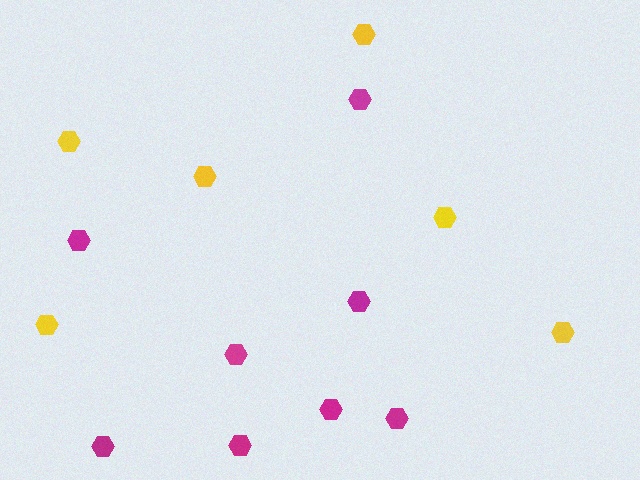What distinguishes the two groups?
There are 2 groups: one group of magenta hexagons (8) and one group of yellow hexagons (6).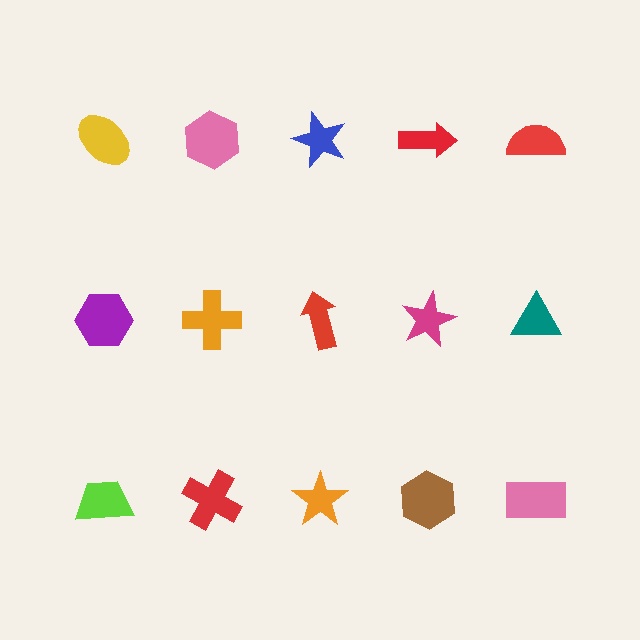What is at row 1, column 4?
A red arrow.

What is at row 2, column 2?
An orange cross.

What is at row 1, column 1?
A yellow ellipse.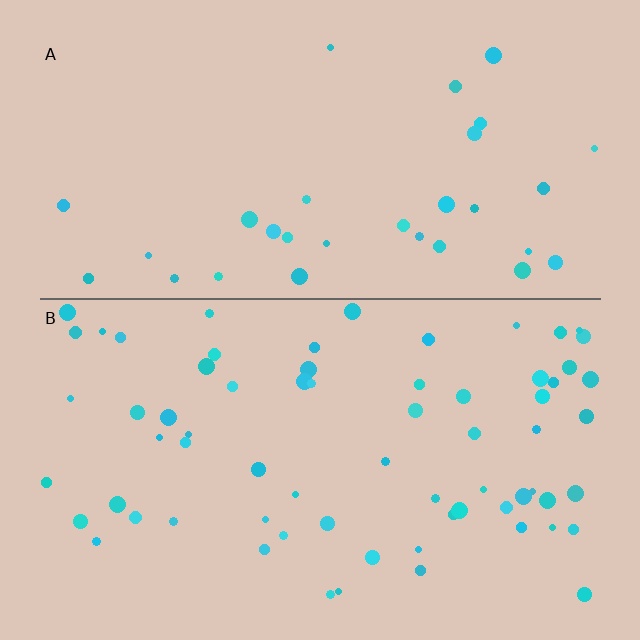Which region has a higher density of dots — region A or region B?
B (the bottom).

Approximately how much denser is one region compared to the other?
Approximately 2.2× — region B over region A.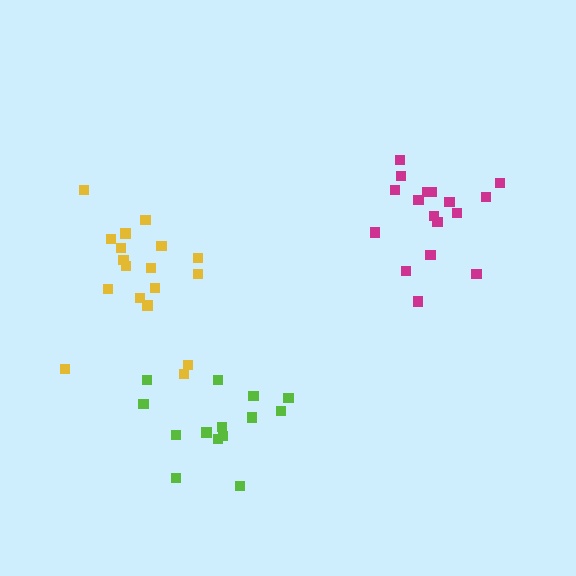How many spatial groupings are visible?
There are 3 spatial groupings.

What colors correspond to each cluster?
The clusters are colored: magenta, yellow, lime.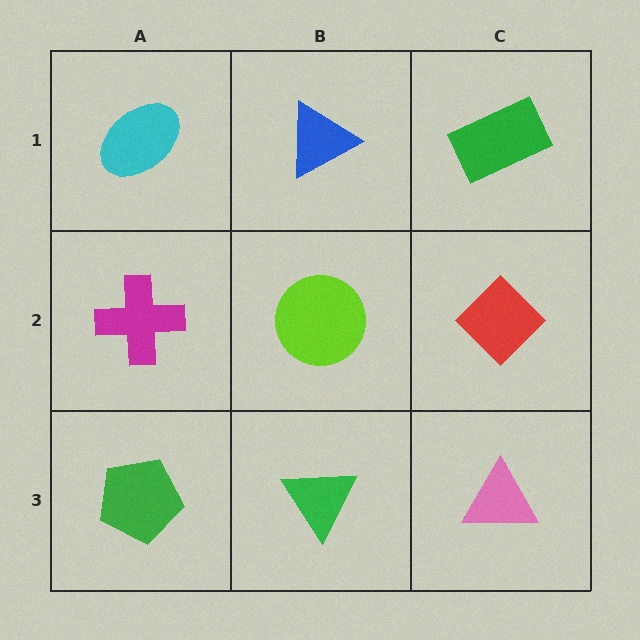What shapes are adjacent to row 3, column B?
A lime circle (row 2, column B), a green pentagon (row 3, column A), a pink triangle (row 3, column C).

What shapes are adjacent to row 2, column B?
A blue triangle (row 1, column B), a green triangle (row 3, column B), a magenta cross (row 2, column A), a red diamond (row 2, column C).